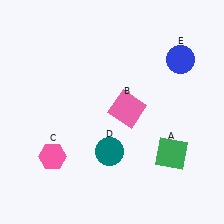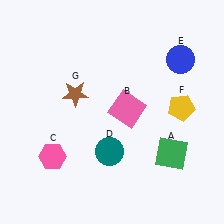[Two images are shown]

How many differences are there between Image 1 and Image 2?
There are 2 differences between the two images.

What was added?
A yellow pentagon (F), a brown star (G) were added in Image 2.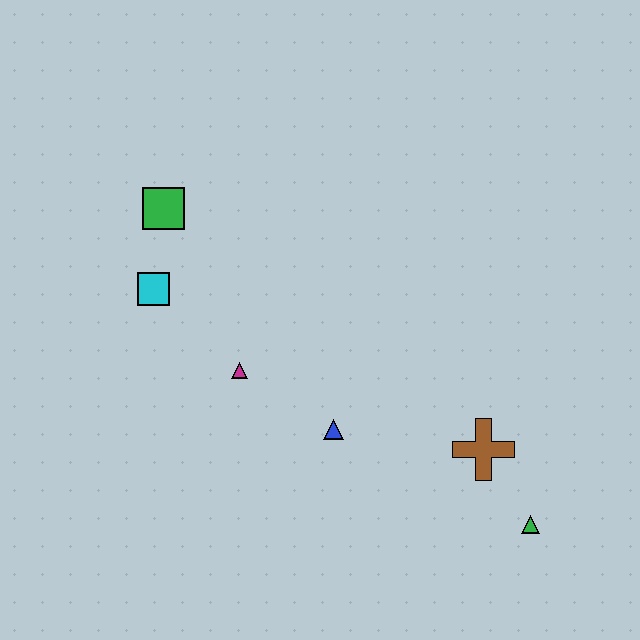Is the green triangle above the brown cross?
No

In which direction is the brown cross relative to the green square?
The brown cross is to the right of the green square.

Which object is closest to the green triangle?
The brown cross is closest to the green triangle.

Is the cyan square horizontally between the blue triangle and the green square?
No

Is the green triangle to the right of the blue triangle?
Yes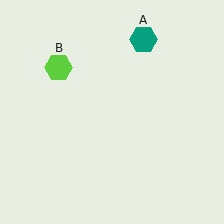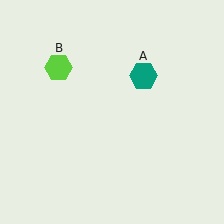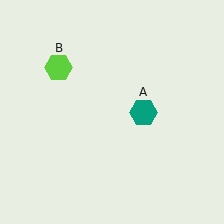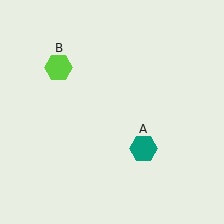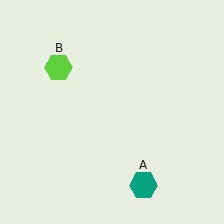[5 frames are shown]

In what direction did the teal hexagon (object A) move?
The teal hexagon (object A) moved down.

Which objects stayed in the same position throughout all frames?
Lime hexagon (object B) remained stationary.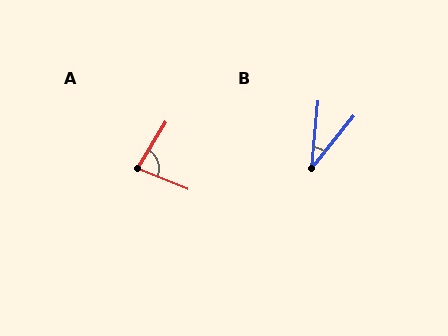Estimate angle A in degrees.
Approximately 81 degrees.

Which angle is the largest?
A, at approximately 81 degrees.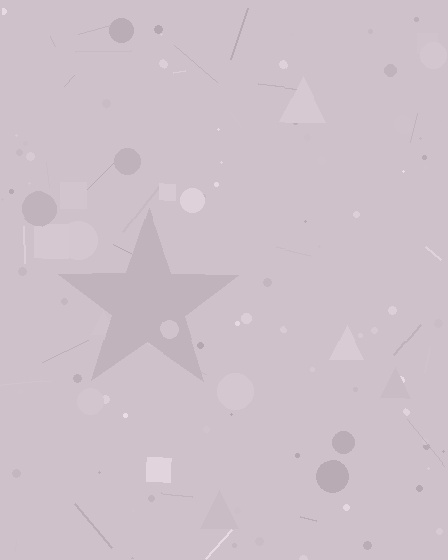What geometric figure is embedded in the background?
A star is embedded in the background.